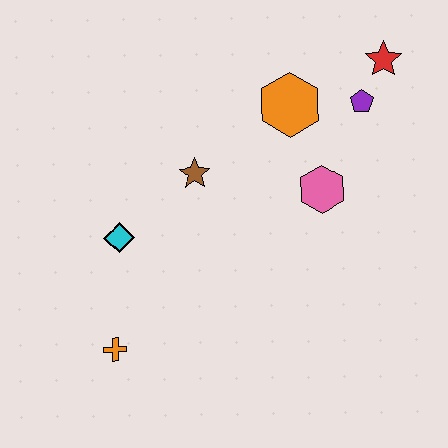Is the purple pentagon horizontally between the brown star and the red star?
Yes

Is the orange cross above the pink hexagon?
No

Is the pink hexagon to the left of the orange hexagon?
No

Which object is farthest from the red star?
The orange cross is farthest from the red star.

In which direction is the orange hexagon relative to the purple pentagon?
The orange hexagon is to the left of the purple pentagon.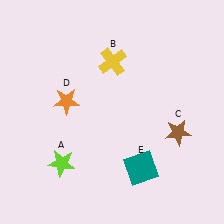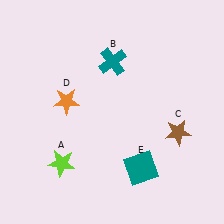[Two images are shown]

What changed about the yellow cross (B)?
In Image 1, B is yellow. In Image 2, it changed to teal.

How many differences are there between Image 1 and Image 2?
There is 1 difference between the two images.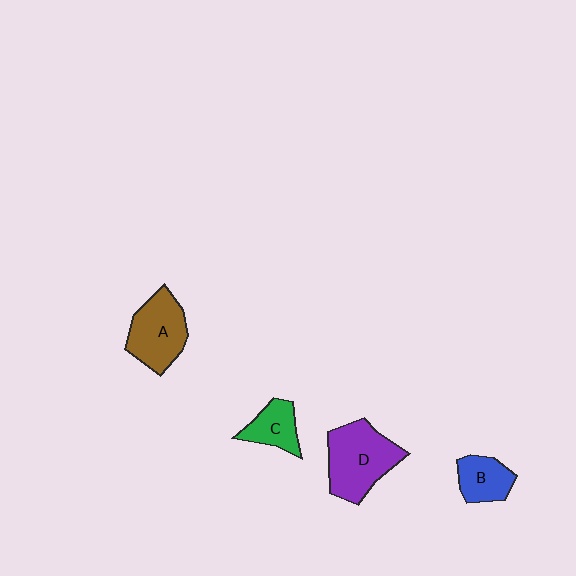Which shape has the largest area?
Shape D (purple).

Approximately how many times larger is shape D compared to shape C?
Approximately 2.0 times.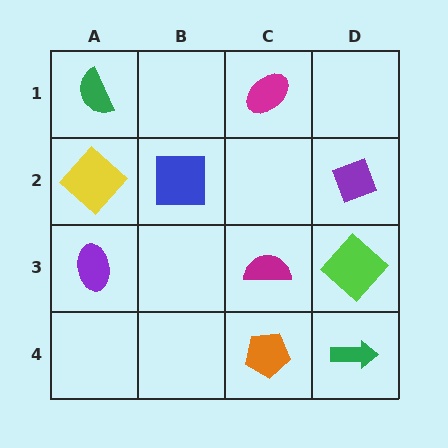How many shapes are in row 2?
3 shapes.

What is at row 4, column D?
A green arrow.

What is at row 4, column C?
An orange pentagon.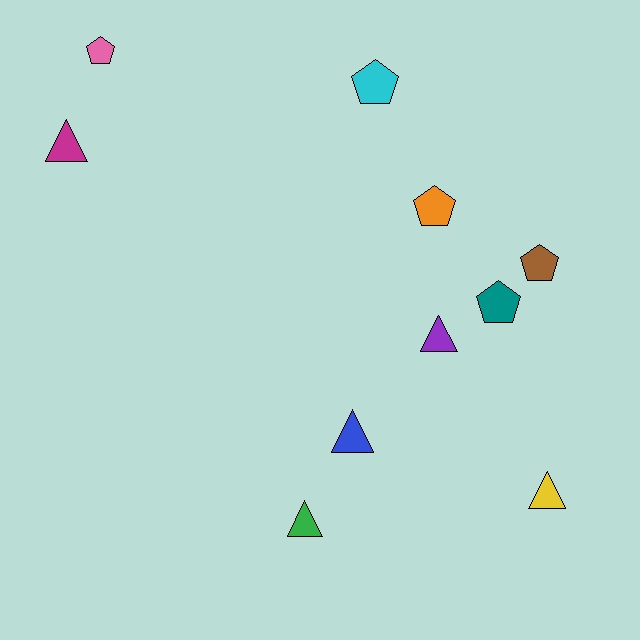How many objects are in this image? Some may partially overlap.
There are 10 objects.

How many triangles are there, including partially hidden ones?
There are 5 triangles.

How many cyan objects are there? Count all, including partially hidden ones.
There is 1 cyan object.